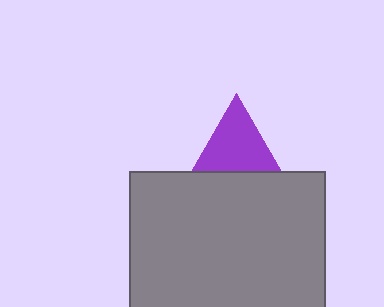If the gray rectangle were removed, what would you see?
You would see the complete purple triangle.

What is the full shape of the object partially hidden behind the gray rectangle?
The partially hidden object is a purple triangle.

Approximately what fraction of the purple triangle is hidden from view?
Roughly 53% of the purple triangle is hidden behind the gray rectangle.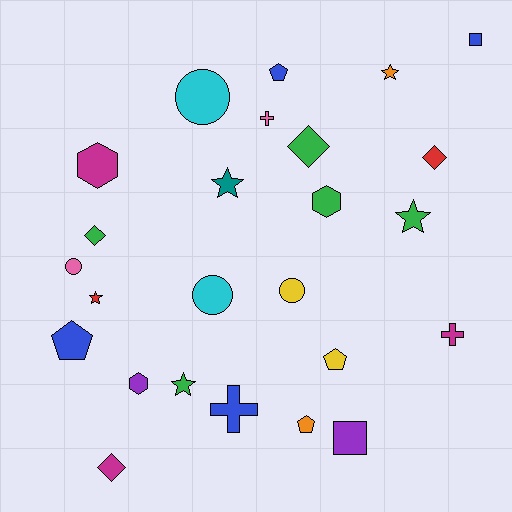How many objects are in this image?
There are 25 objects.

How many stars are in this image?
There are 5 stars.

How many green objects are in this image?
There are 5 green objects.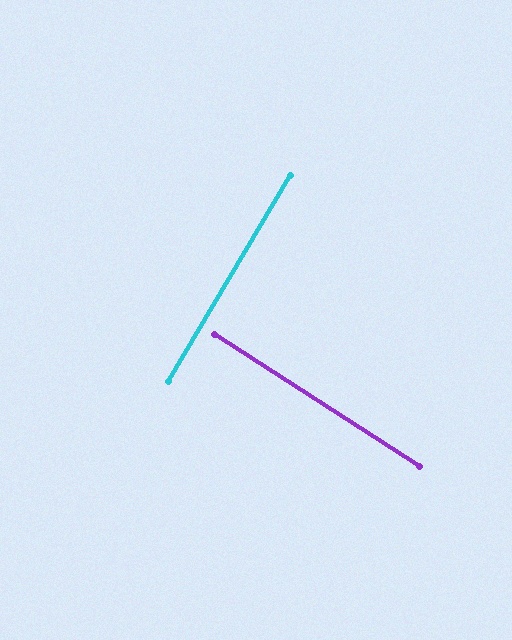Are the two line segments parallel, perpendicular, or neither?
Perpendicular — they meet at approximately 88°.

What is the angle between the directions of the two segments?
Approximately 88 degrees.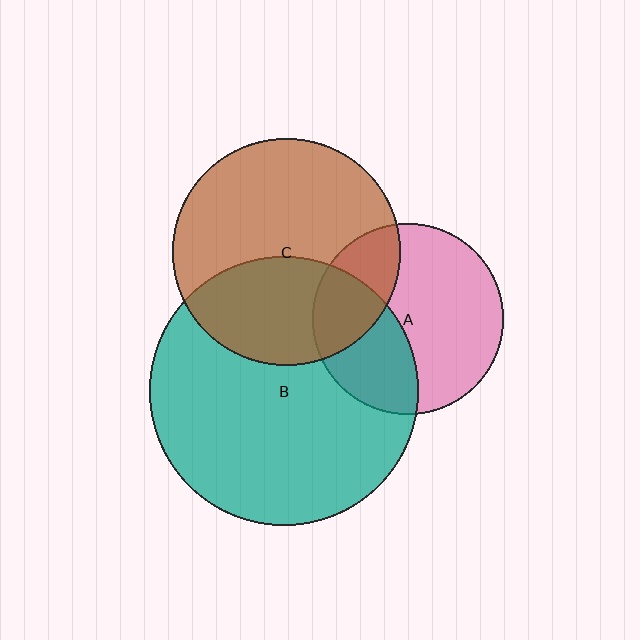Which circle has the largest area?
Circle B (teal).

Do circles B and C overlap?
Yes.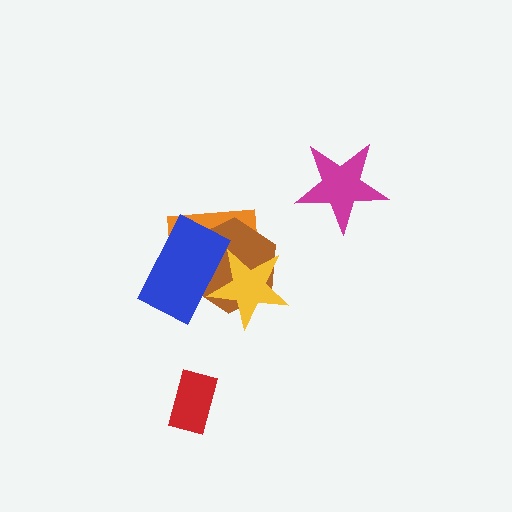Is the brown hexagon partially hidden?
Yes, it is partially covered by another shape.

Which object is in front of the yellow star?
The blue rectangle is in front of the yellow star.